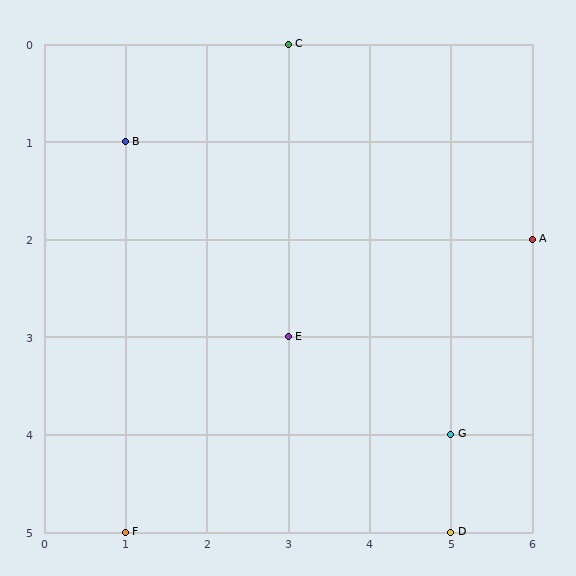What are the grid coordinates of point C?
Point C is at grid coordinates (3, 0).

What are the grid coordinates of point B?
Point B is at grid coordinates (1, 1).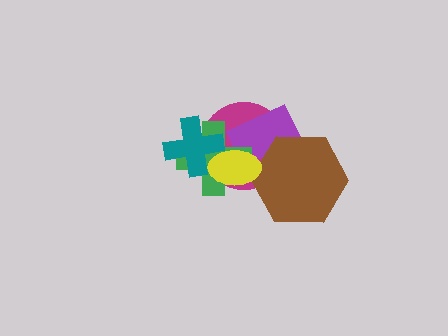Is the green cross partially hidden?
Yes, it is partially covered by another shape.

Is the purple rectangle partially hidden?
Yes, it is partially covered by another shape.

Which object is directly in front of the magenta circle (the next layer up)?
The purple rectangle is directly in front of the magenta circle.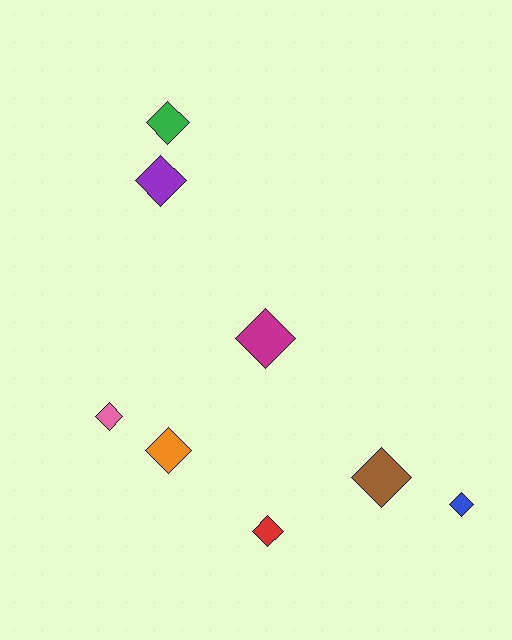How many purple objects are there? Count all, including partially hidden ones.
There is 1 purple object.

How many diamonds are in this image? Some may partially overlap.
There are 8 diamonds.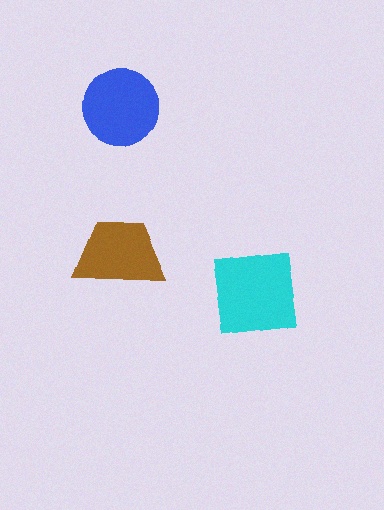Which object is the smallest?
The brown trapezoid.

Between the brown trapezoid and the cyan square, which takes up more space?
The cyan square.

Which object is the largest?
The cyan square.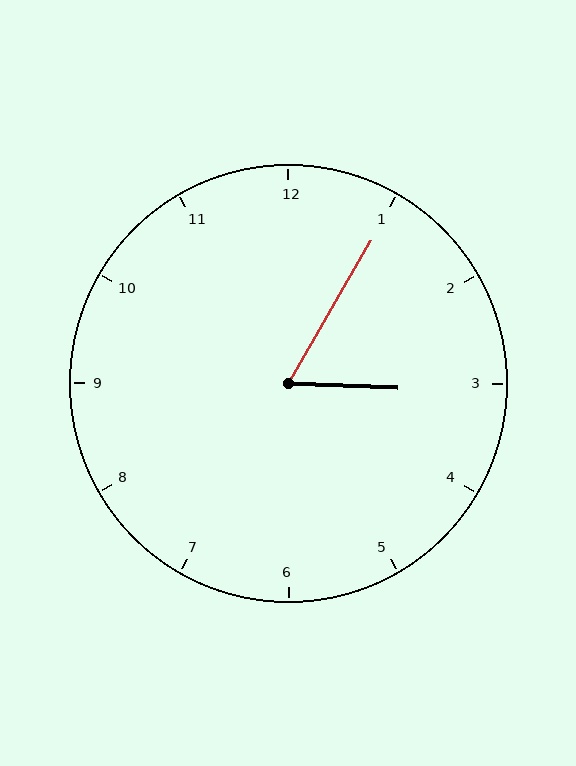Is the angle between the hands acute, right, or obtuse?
It is acute.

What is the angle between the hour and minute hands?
Approximately 62 degrees.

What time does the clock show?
3:05.